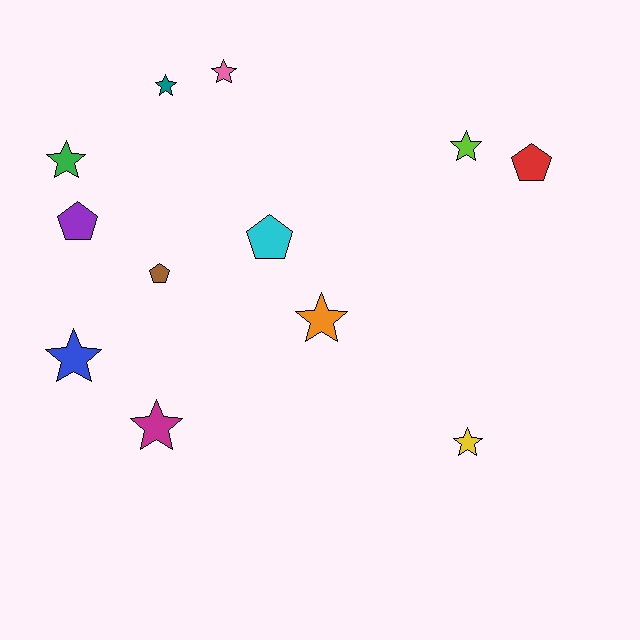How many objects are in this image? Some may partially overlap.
There are 12 objects.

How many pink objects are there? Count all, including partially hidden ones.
There is 1 pink object.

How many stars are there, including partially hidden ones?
There are 8 stars.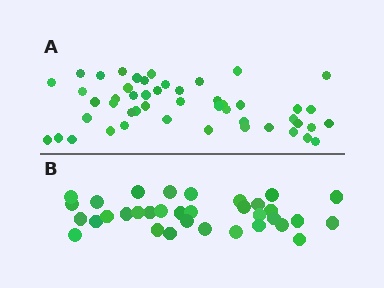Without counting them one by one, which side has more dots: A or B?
Region A (the top region) has more dots.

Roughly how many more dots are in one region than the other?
Region A has approximately 15 more dots than region B.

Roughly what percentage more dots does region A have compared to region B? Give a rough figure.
About 45% more.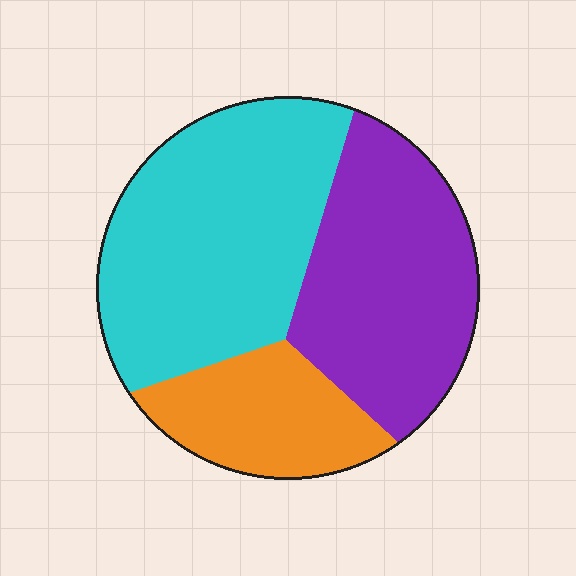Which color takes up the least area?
Orange, at roughly 20%.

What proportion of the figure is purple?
Purple takes up about three eighths (3/8) of the figure.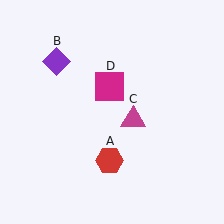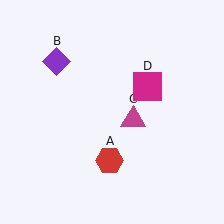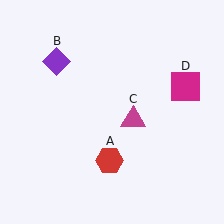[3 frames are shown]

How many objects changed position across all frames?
1 object changed position: magenta square (object D).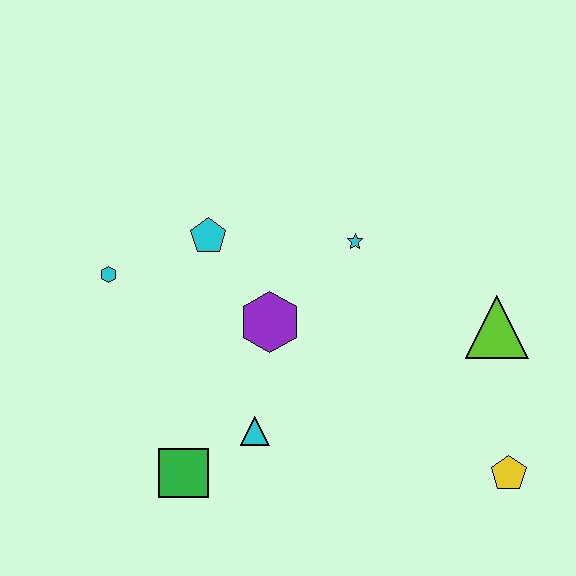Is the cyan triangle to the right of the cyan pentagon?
Yes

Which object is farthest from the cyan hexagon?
The yellow pentagon is farthest from the cyan hexagon.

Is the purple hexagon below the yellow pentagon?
No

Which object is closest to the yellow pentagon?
The lime triangle is closest to the yellow pentagon.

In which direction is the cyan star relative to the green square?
The cyan star is above the green square.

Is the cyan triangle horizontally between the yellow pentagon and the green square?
Yes